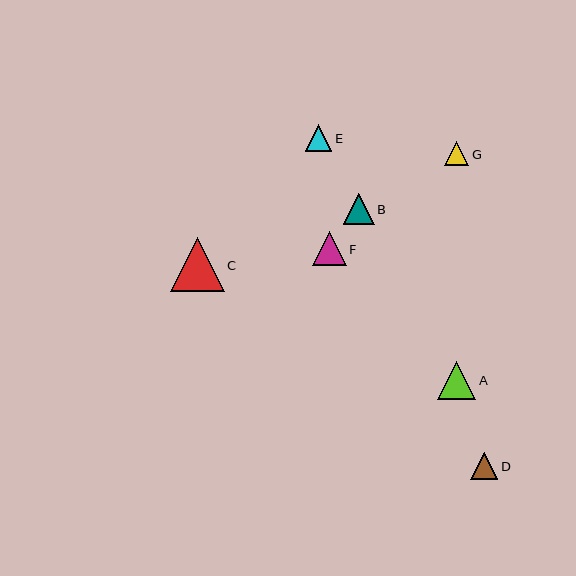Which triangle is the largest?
Triangle C is the largest with a size of approximately 54 pixels.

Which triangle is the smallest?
Triangle G is the smallest with a size of approximately 25 pixels.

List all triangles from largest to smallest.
From largest to smallest: C, A, F, B, D, E, G.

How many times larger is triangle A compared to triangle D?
Triangle A is approximately 1.4 times the size of triangle D.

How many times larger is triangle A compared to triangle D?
Triangle A is approximately 1.4 times the size of triangle D.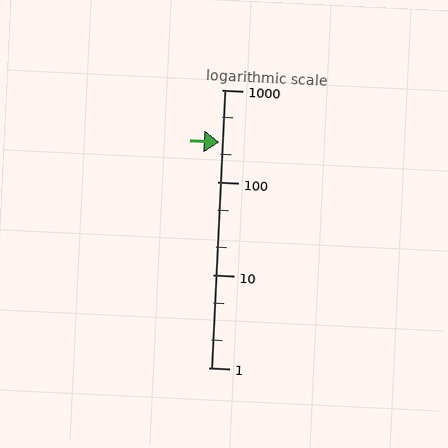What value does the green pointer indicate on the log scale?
The pointer indicates approximately 270.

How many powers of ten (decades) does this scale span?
The scale spans 3 decades, from 1 to 1000.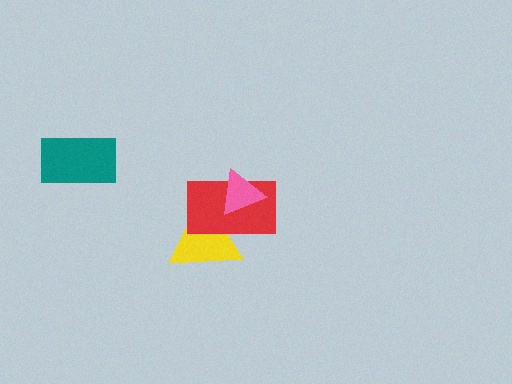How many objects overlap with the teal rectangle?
0 objects overlap with the teal rectangle.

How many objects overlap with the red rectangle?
2 objects overlap with the red rectangle.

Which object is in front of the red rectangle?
The pink triangle is in front of the red rectangle.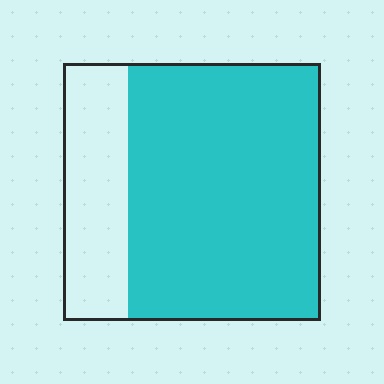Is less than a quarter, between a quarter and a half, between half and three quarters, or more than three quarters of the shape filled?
Between half and three quarters.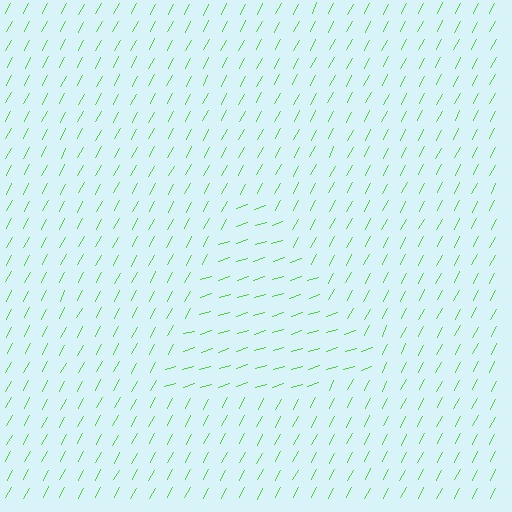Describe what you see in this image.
The image is filled with small lime line segments. A triangle region in the image has lines oriented differently from the surrounding lines, creating a visible texture boundary.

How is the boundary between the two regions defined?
The boundary is defined purely by a change in line orientation (approximately 45 degrees difference). All lines are the same color and thickness.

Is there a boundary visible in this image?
Yes, there is a texture boundary formed by a change in line orientation.